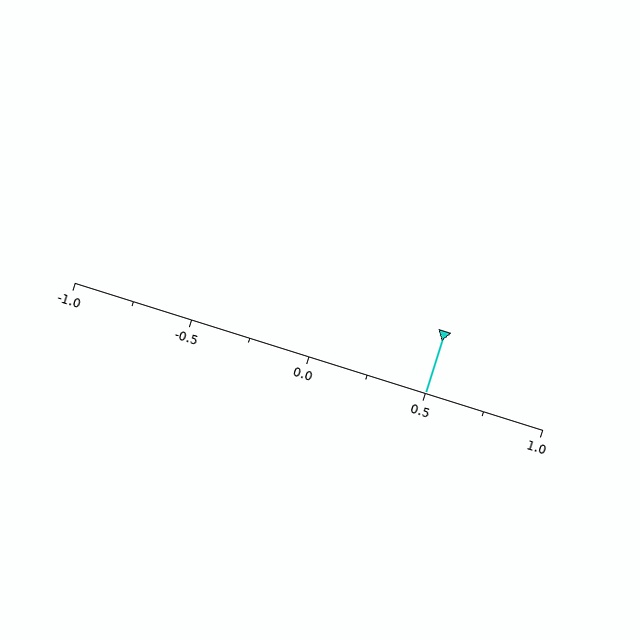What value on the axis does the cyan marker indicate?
The marker indicates approximately 0.5.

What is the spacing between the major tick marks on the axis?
The major ticks are spaced 0.5 apart.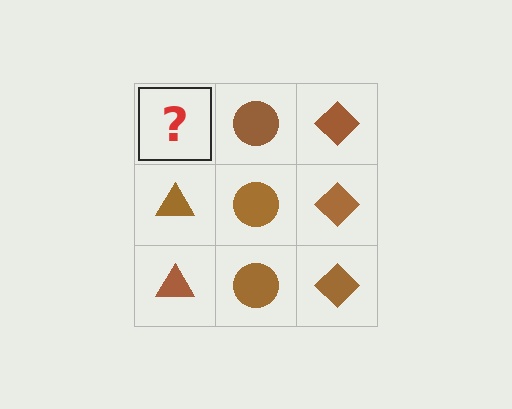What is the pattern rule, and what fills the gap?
The rule is that each column has a consistent shape. The gap should be filled with a brown triangle.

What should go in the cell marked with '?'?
The missing cell should contain a brown triangle.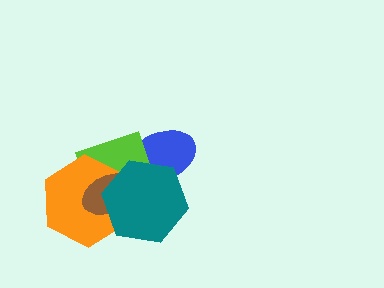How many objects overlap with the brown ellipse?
3 objects overlap with the brown ellipse.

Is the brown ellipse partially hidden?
Yes, it is partially covered by another shape.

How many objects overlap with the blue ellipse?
2 objects overlap with the blue ellipse.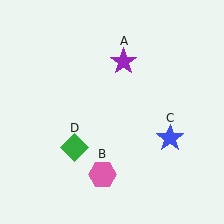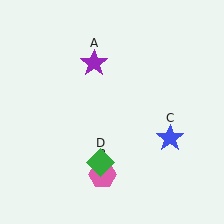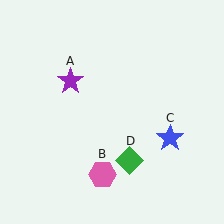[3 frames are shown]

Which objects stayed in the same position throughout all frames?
Pink hexagon (object B) and blue star (object C) remained stationary.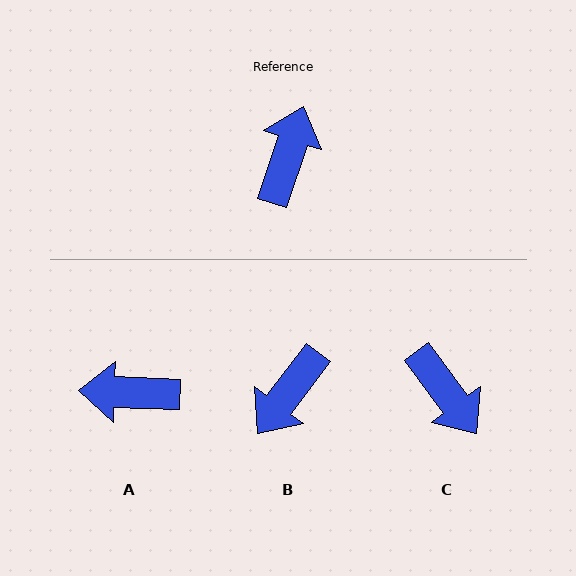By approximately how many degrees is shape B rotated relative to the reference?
Approximately 161 degrees counter-clockwise.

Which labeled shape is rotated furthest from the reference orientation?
B, about 161 degrees away.